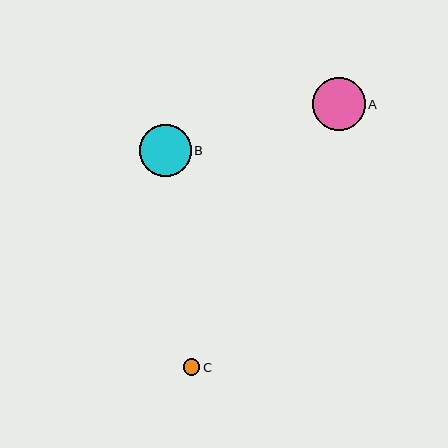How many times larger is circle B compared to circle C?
Circle B is approximately 3.1 times the size of circle C.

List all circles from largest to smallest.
From largest to smallest: A, B, C.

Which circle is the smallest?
Circle C is the smallest with a size of approximately 17 pixels.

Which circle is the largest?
Circle A is the largest with a size of approximately 53 pixels.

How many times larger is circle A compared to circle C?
Circle A is approximately 3.1 times the size of circle C.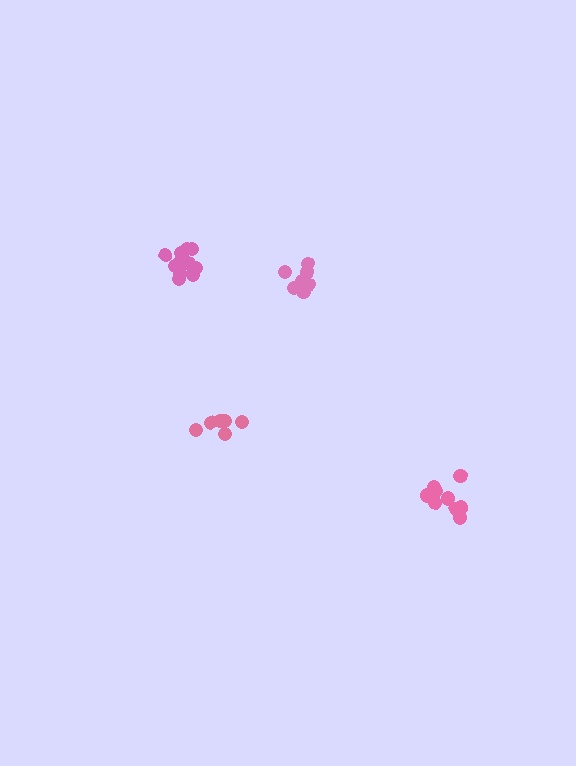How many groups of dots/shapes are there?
There are 4 groups.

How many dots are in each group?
Group 1: 8 dots, Group 2: 12 dots, Group 3: 10 dots, Group 4: 6 dots (36 total).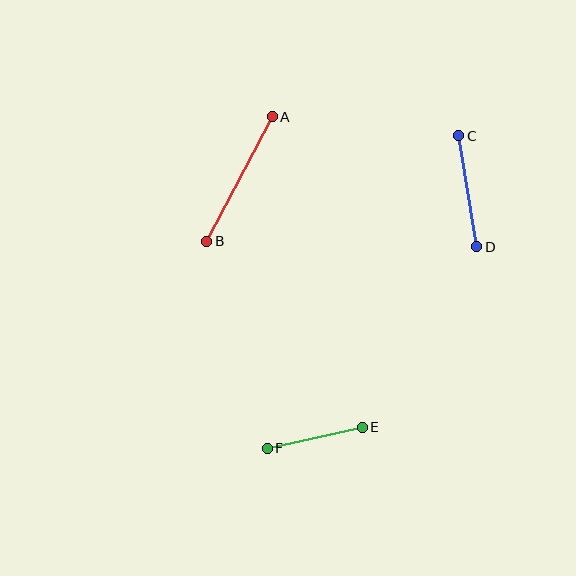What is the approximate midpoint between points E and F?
The midpoint is at approximately (315, 438) pixels.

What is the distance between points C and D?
The distance is approximately 112 pixels.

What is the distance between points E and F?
The distance is approximately 97 pixels.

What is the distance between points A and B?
The distance is approximately 141 pixels.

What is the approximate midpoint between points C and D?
The midpoint is at approximately (468, 191) pixels.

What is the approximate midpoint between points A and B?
The midpoint is at approximately (239, 179) pixels.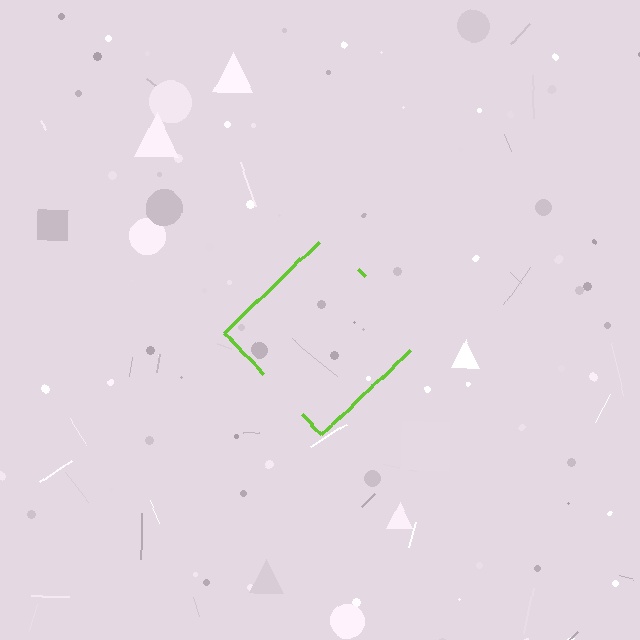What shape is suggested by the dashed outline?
The dashed outline suggests a diamond.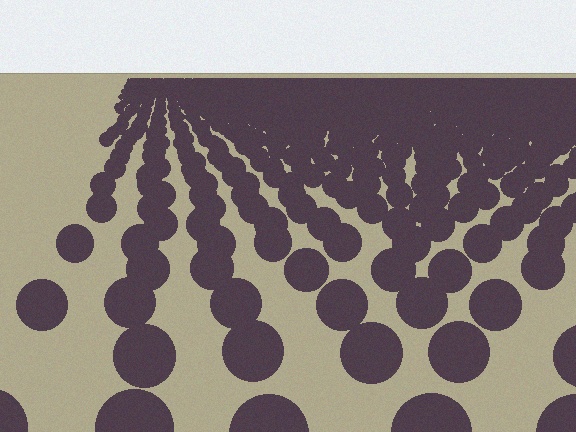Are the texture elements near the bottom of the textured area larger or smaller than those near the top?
Larger. Near the bottom, elements are closer to the viewer and appear at a bigger on-screen size.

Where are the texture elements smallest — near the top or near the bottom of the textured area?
Near the top.